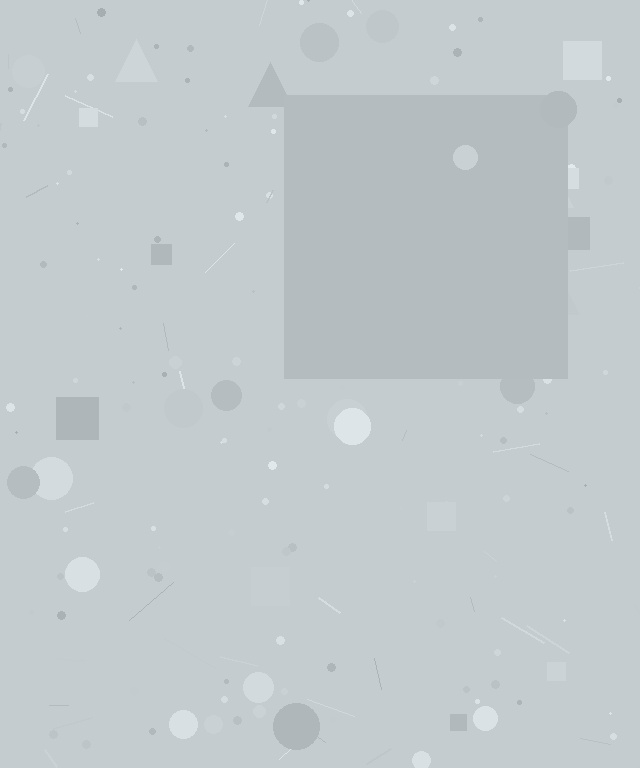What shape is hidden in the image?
A square is hidden in the image.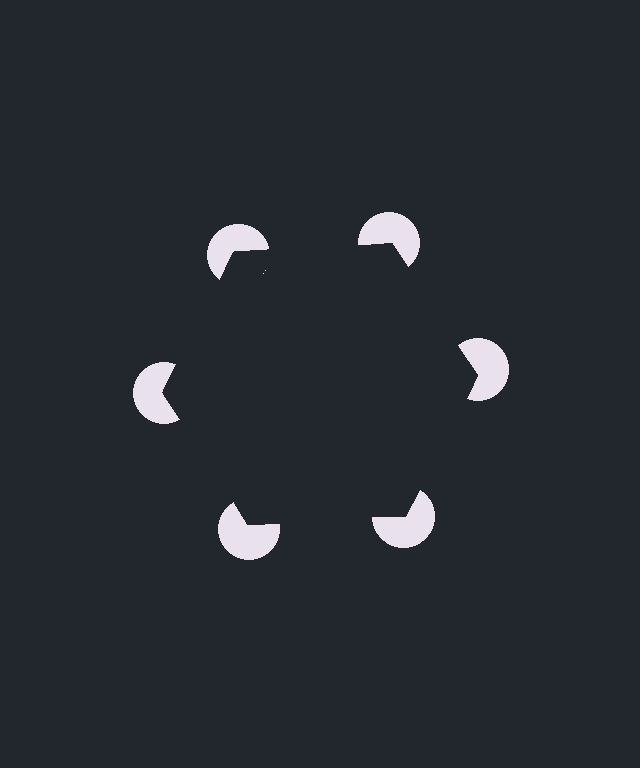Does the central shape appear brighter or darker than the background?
It typically appears slightly darker than the background, even though no actual brightness change is drawn.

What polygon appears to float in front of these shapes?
An illusory hexagon — its edges are inferred from the aligned wedge cuts in the pac-man discs, not physically drawn.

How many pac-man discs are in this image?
There are 6 — one at each vertex of the illusory hexagon.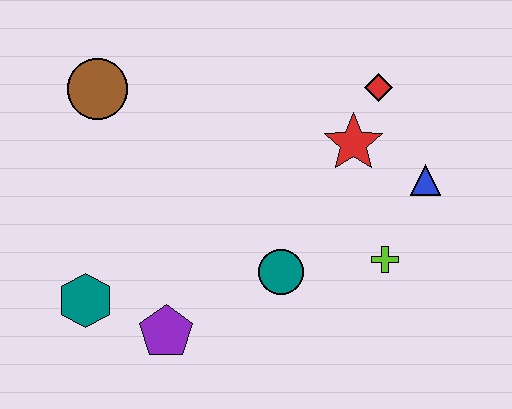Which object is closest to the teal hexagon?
The purple pentagon is closest to the teal hexagon.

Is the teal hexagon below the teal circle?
Yes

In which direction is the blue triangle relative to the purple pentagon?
The blue triangle is to the right of the purple pentagon.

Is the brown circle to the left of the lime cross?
Yes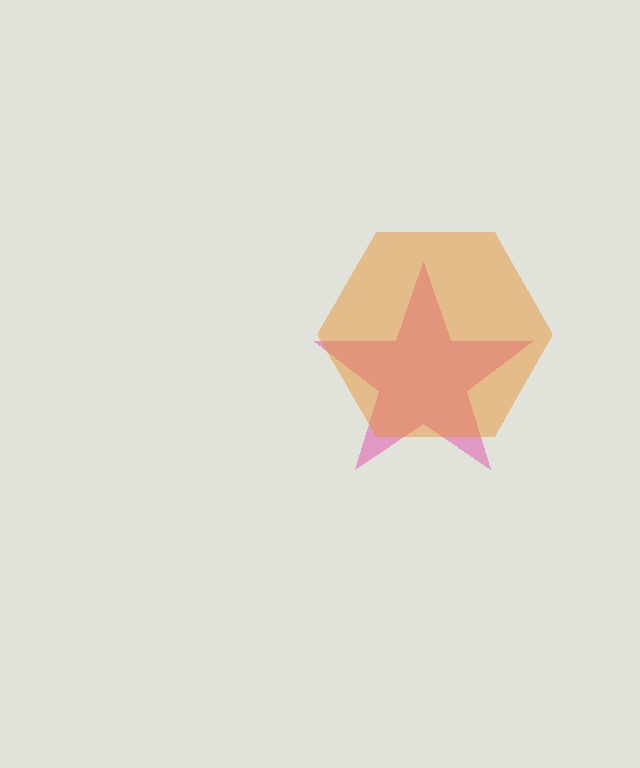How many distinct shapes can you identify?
There are 2 distinct shapes: a pink star, an orange hexagon.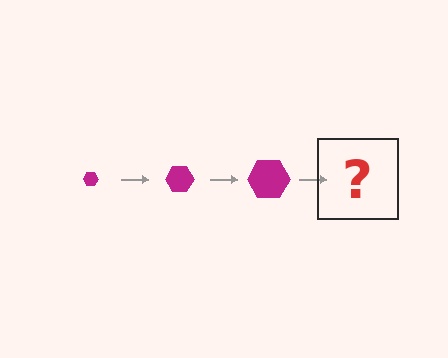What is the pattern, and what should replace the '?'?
The pattern is that the hexagon gets progressively larger each step. The '?' should be a magenta hexagon, larger than the previous one.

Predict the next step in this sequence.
The next step is a magenta hexagon, larger than the previous one.